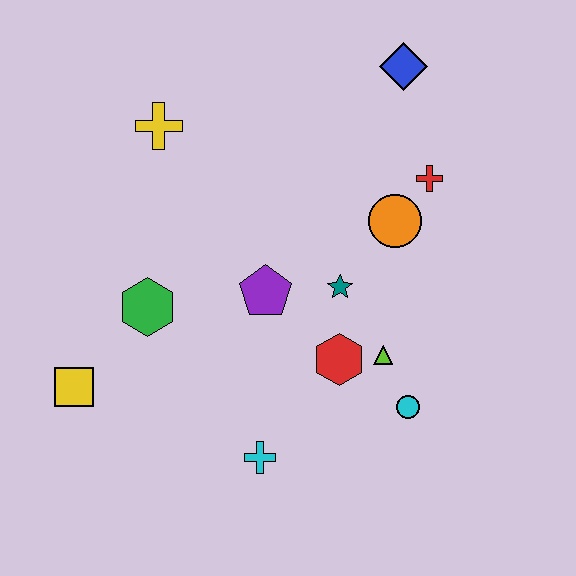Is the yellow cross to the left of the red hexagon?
Yes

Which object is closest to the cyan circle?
The lime triangle is closest to the cyan circle.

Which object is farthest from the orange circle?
The yellow square is farthest from the orange circle.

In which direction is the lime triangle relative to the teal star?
The lime triangle is below the teal star.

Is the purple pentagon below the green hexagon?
No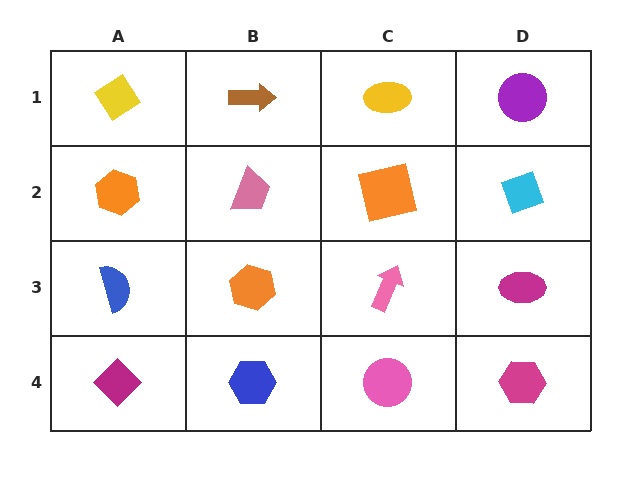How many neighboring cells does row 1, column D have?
2.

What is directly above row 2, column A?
A yellow diamond.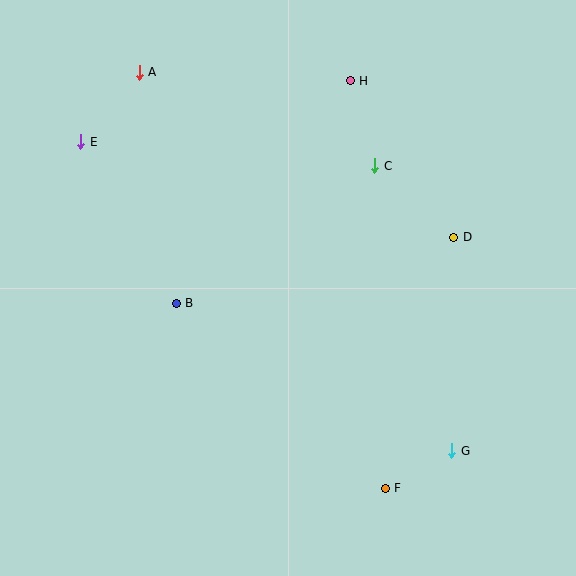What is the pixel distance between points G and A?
The distance between G and A is 491 pixels.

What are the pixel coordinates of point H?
Point H is at (350, 81).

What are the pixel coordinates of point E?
Point E is at (81, 142).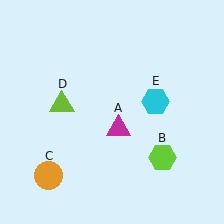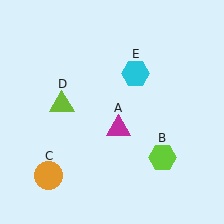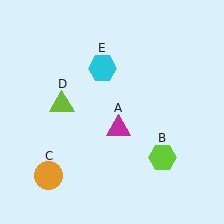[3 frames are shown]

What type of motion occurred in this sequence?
The cyan hexagon (object E) rotated counterclockwise around the center of the scene.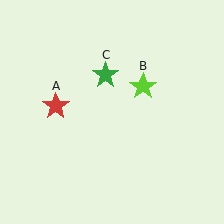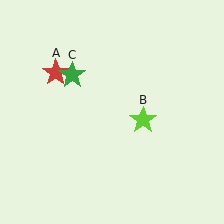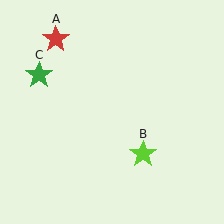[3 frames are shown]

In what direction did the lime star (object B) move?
The lime star (object B) moved down.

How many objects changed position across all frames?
3 objects changed position: red star (object A), lime star (object B), green star (object C).